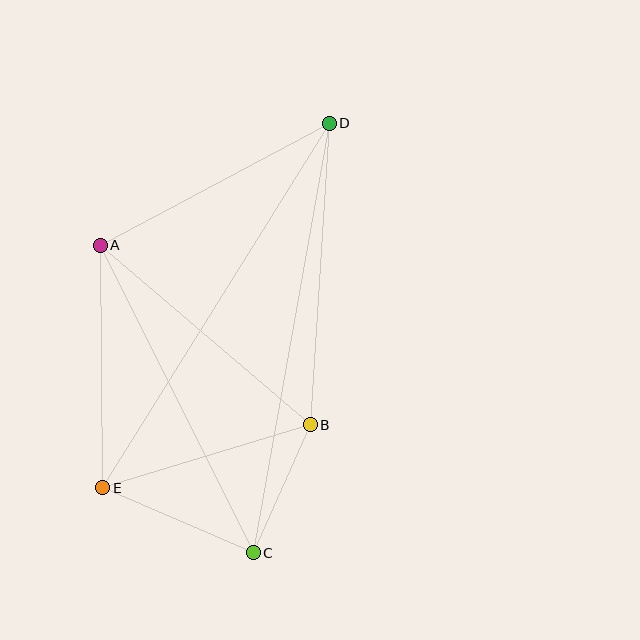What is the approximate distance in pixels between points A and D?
The distance between A and D is approximately 259 pixels.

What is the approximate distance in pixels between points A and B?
The distance between A and B is approximately 276 pixels.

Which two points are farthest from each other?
Points C and D are farthest from each other.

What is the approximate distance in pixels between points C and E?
The distance between C and E is approximately 164 pixels.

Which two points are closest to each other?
Points B and C are closest to each other.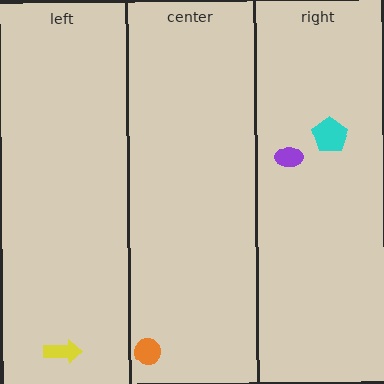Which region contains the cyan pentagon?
The right region.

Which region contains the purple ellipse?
The right region.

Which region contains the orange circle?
The center region.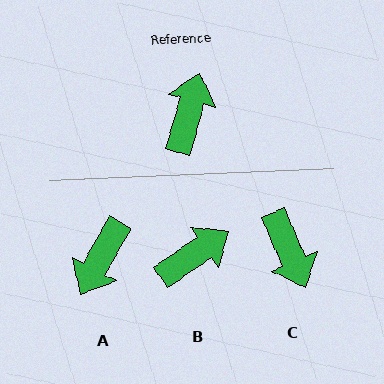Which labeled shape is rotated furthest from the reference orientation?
A, about 167 degrees away.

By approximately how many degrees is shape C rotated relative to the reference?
Approximately 141 degrees clockwise.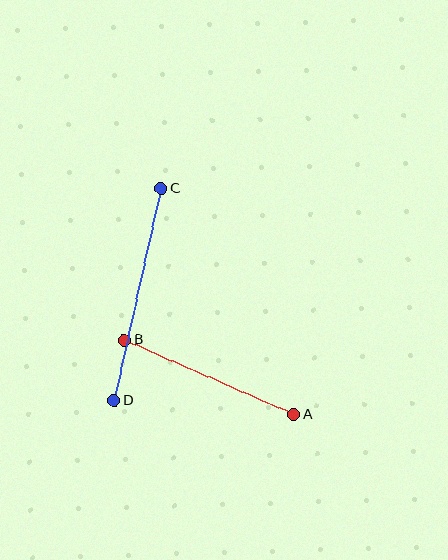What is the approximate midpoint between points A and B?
The midpoint is at approximately (209, 377) pixels.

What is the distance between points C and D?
The distance is approximately 217 pixels.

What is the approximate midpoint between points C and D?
The midpoint is at approximately (138, 294) pixels.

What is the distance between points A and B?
The distance is approximately 185 pixels.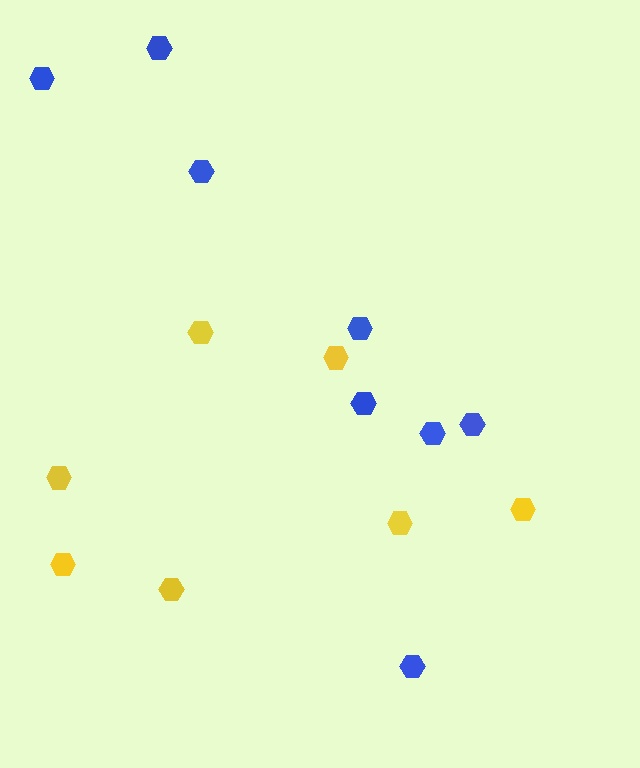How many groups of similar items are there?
There are 2 groups: one group of yellow hexagons (7) and one group of blue hexagons (8).